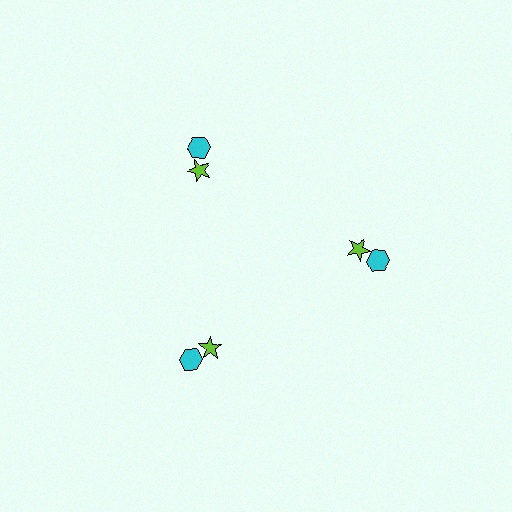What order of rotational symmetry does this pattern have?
This pattern has 3-fold rotational symmetry.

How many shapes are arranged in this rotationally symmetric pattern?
There are 6 shapes, arranged in 3 groups of 2.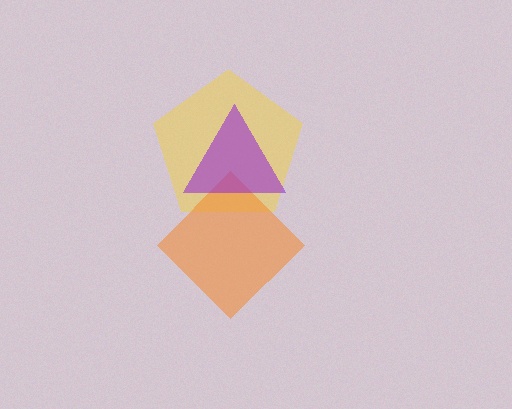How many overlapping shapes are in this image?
There are 3 overlapping shapes in the image.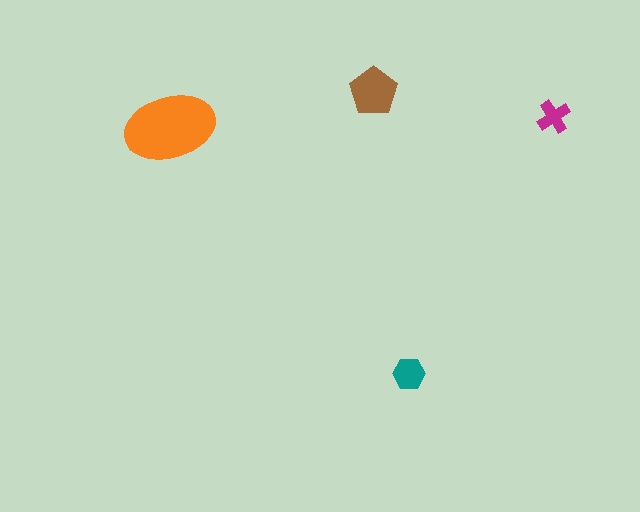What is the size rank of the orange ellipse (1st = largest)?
1st.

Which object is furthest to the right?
The magenta cross is rightmost.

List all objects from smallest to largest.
The magenta cross, the teal hexagon, the brown pentagon, the orange ellipse.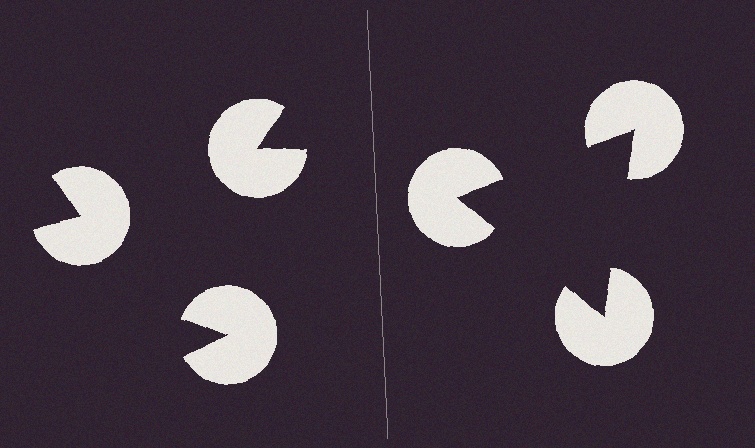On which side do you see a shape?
An illusory triangle appears on the right side. On the left side the wedge cuts are rotated, so no coherent shape forms.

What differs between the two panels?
The pac-man discs are positioned identically on both sides; only the wedge orientations differ. On the right they align to a triangle; on the left they are misaligned.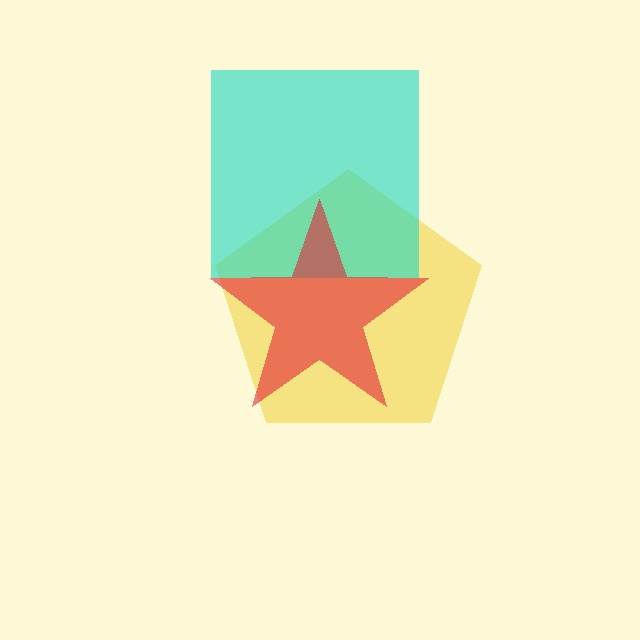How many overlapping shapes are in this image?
There are 3 overlapping shapes in the image.